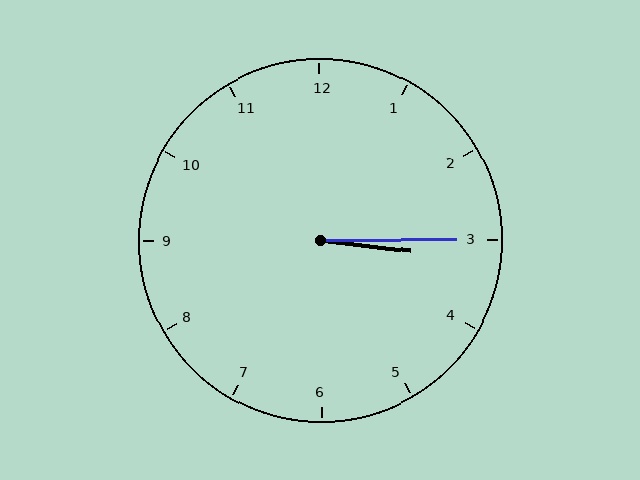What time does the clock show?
3:15.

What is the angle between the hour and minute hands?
Approximately 8 degrees.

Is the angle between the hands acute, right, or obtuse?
It is acute.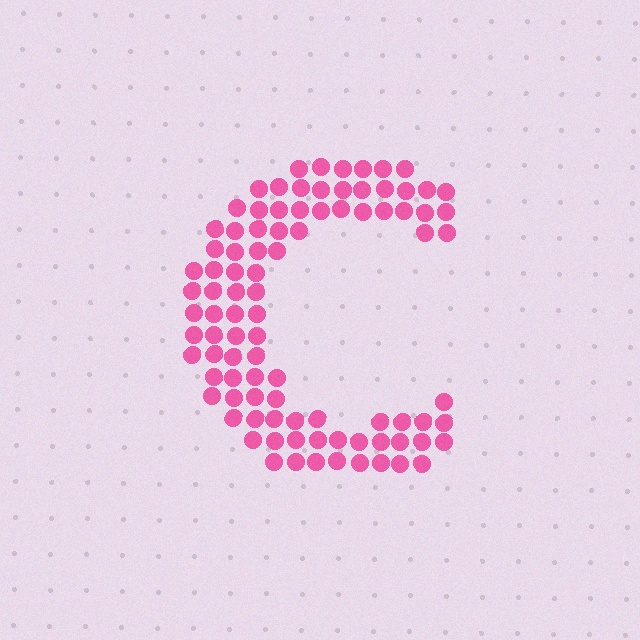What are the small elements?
The small elements are circles.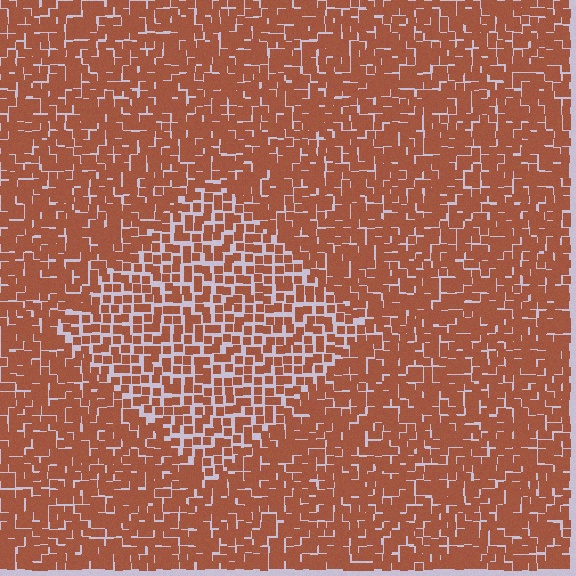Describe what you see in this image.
The image contains small brown elements arranged at two different densities. A diamond-shaped region is visible where the elements are less densely packed than the surrounding area.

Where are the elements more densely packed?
The elements are more densely packed outside the diamond boundary.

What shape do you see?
I see a diamond.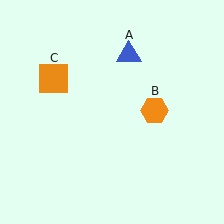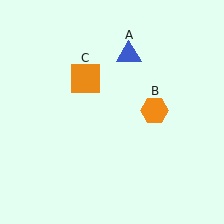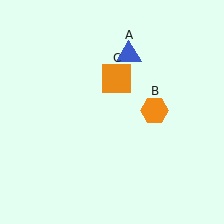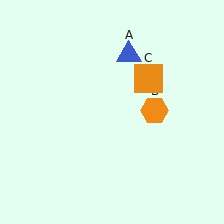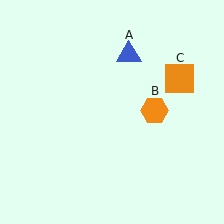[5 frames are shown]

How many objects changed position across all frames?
1 object changed position: orange square (object C).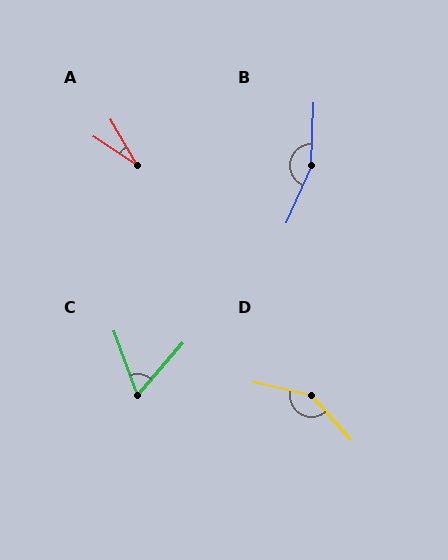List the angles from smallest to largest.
A (27°), C (61°), D (144°), B (158°).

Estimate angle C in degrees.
Approximately 61 degrees.